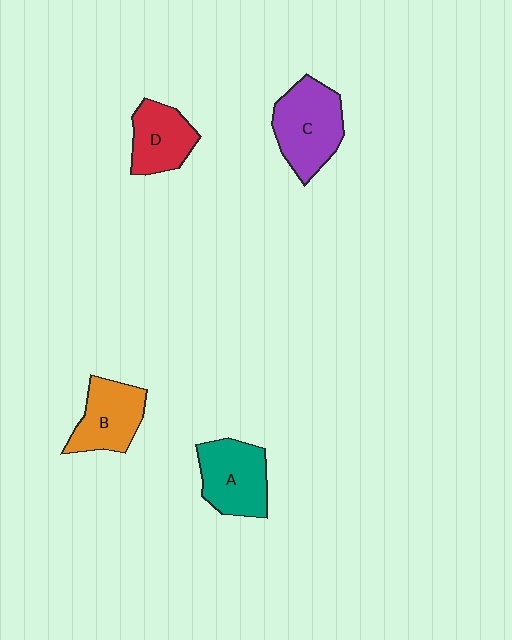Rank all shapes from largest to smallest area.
From largest to smallest: C (purple), A (teal), B (orange), D (red).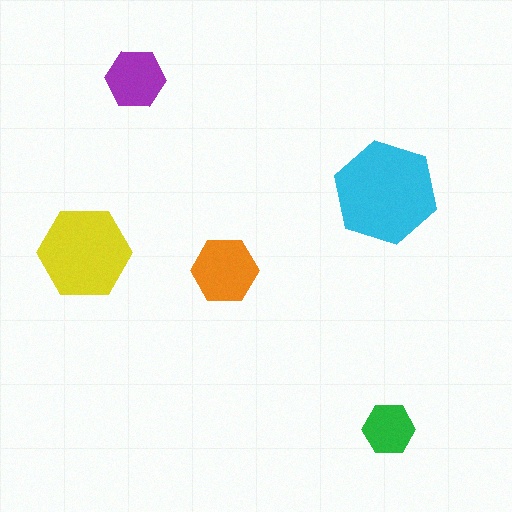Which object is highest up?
The purple hexagon is topmost.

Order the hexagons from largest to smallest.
the cyan one, the yellow one, the orange one, the purple one, the green one.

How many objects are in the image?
There are 5 objects in the image.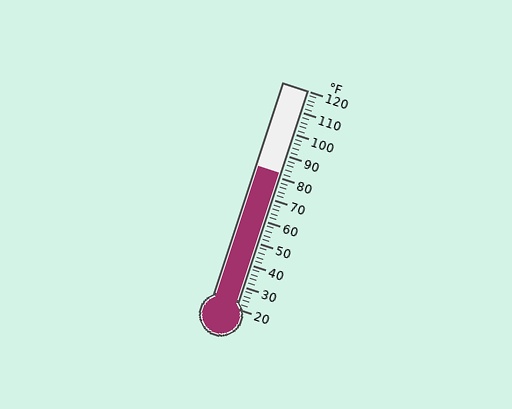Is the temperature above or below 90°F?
The temperature is below 90°F.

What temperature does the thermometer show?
The thermometer shows approximately 82°F.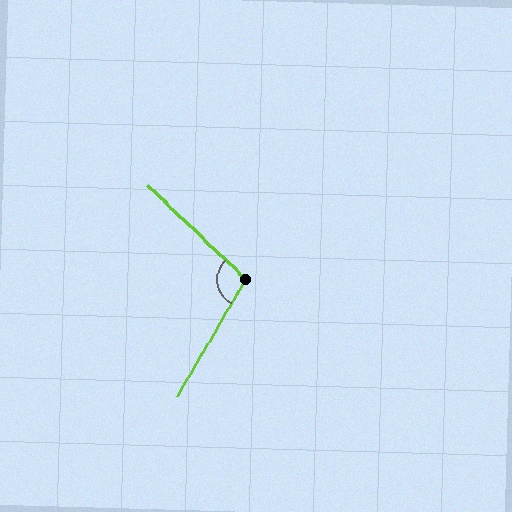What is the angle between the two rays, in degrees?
Approximately 104 degrees.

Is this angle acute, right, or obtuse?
It is obtuse.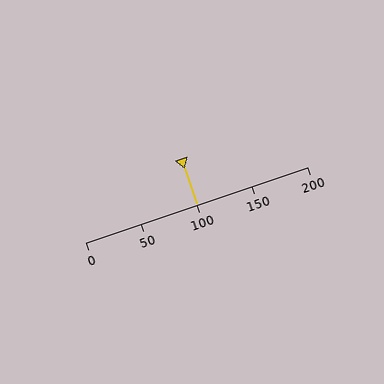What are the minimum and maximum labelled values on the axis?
The axis runs from 0 to 200.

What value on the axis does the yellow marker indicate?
The marker indicates approximately 100.